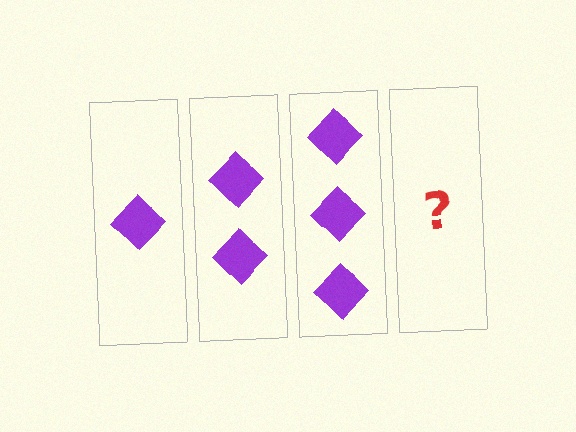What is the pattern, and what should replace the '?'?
The pattern is that each step adds one more diamond. The '?' should be 4 diamonds.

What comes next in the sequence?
The next element should be 4 diamonds.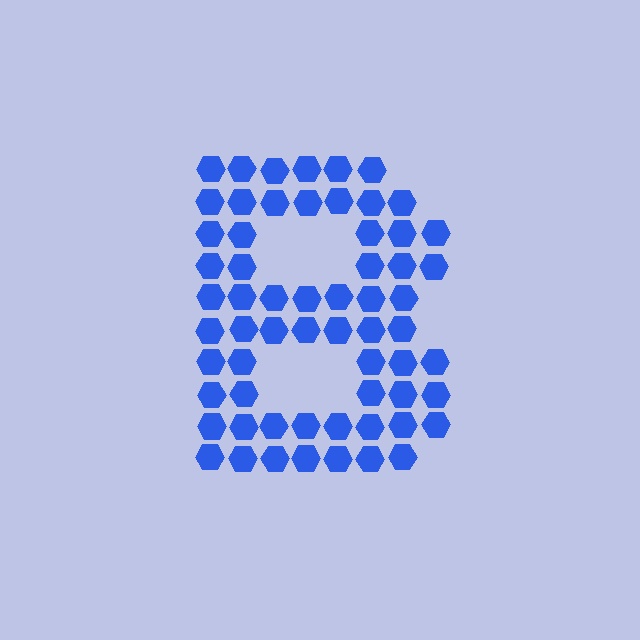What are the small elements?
The small elements are hexagons.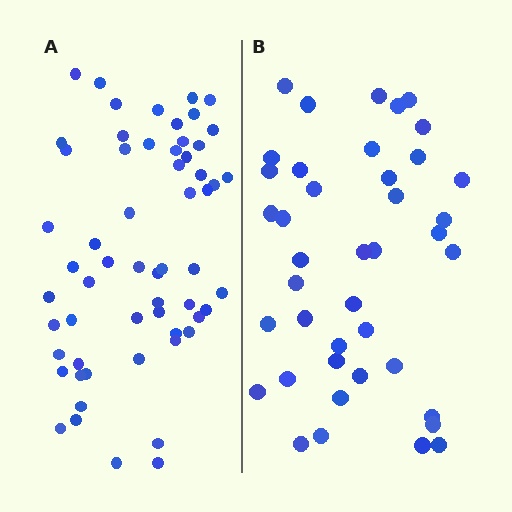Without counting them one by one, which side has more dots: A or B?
Region A (the left region) has more dots.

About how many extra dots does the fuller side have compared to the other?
Region A has approximately 20 more dots than region B.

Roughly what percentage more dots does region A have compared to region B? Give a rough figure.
About 45% more.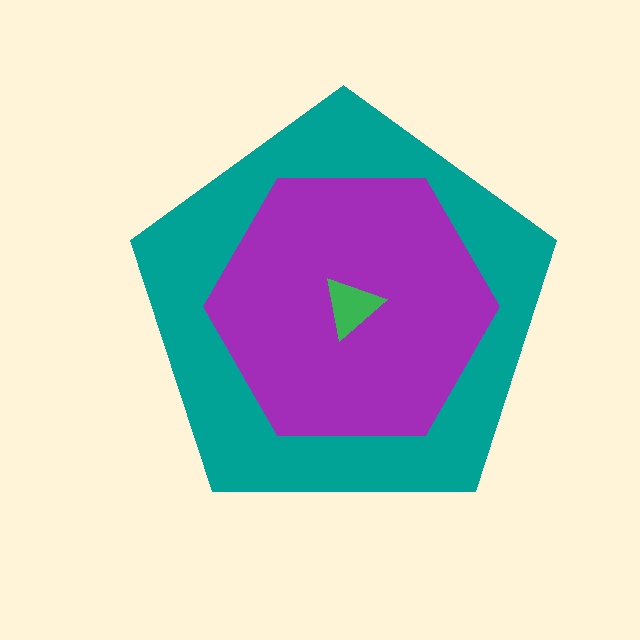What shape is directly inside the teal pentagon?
The purple hexagon.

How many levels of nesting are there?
3.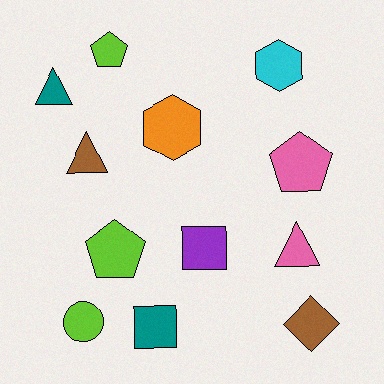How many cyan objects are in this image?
There is 1 cyan object.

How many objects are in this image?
There are 12 objects.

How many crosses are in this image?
There are no crosses.